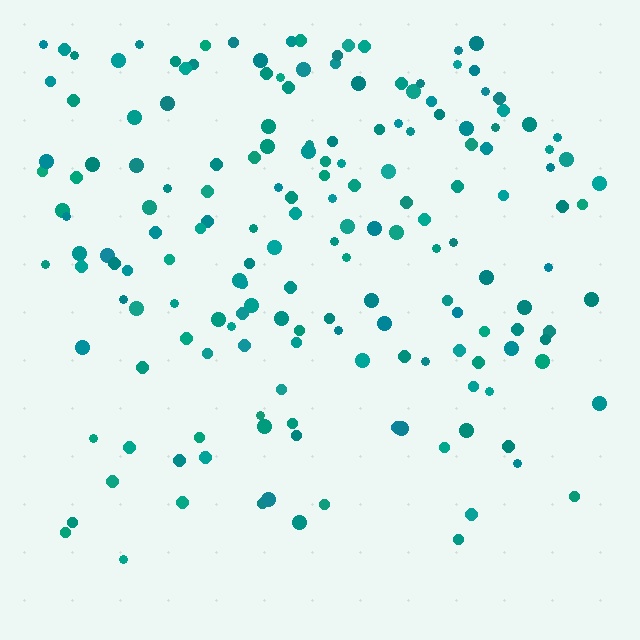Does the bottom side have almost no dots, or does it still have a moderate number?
Still a moderate number, just noticeably fewer than the top.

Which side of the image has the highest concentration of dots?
The top.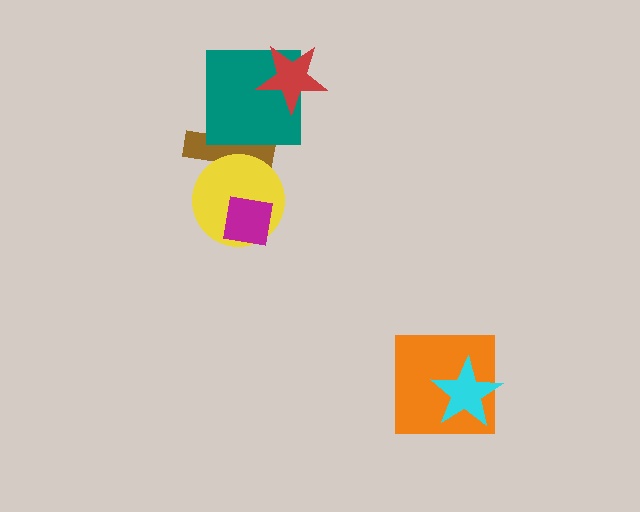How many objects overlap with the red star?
1 object overlaps with the red star.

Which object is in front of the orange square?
The cyan star is in front of the orange square.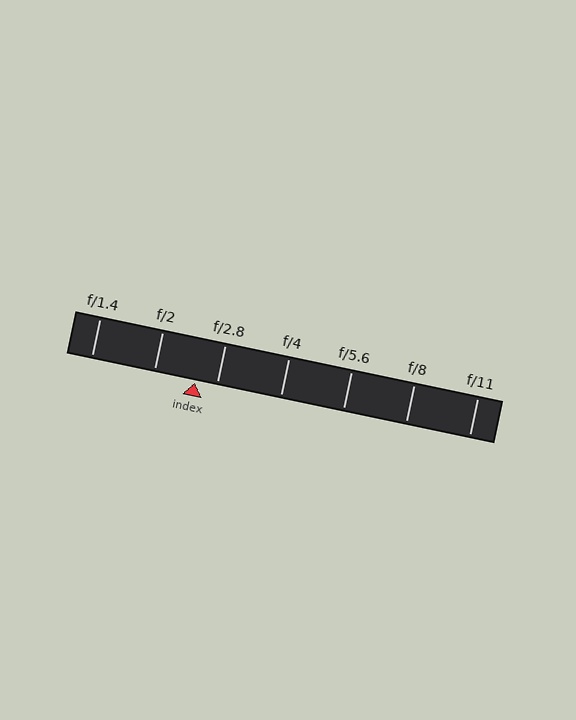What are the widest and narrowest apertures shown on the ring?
The widest aperture shown is f/1.4 and the narrowest is f/11.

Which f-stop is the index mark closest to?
The index mark is closest to f/2.8.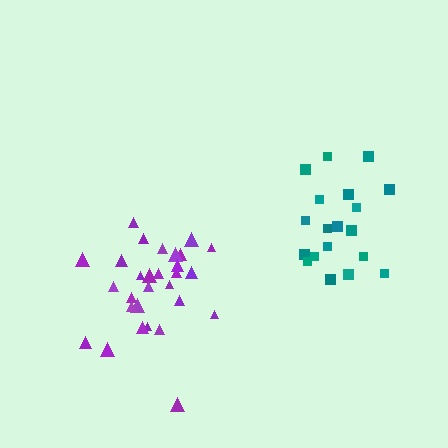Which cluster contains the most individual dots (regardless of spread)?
Purple (29).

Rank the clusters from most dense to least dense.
teal, purple.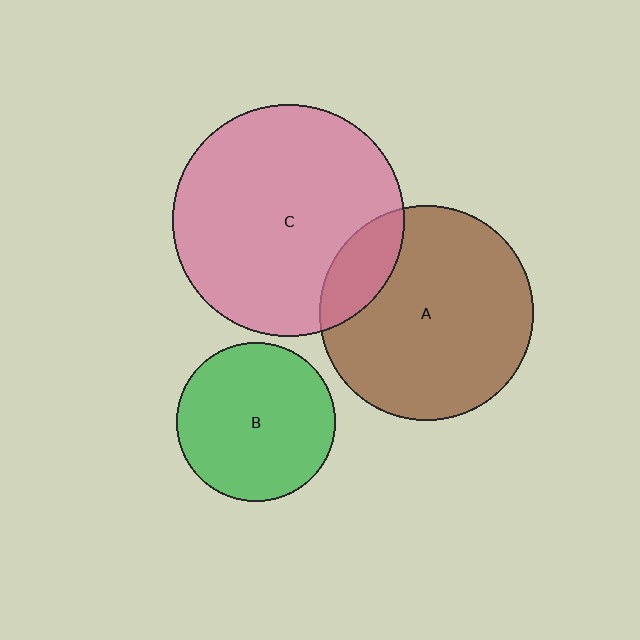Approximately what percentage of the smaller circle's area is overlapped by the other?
Approximately 15%.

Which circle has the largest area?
Circle C (pink).